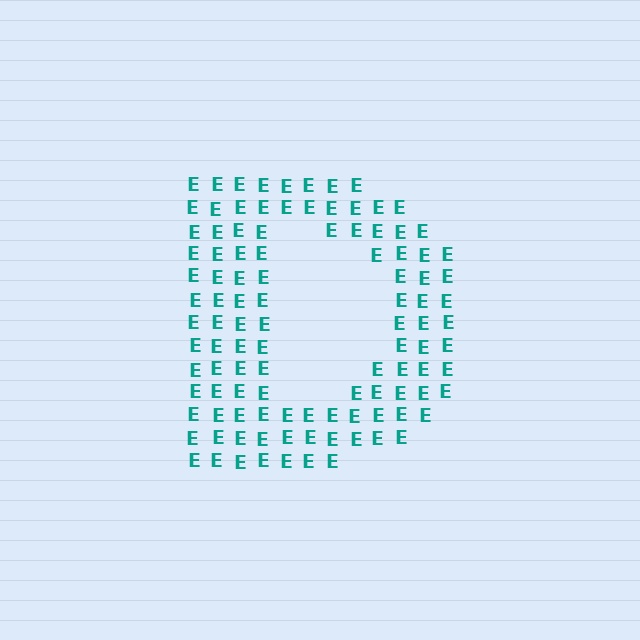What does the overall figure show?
The overall figure shows the letter D.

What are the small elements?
The small elements are letter E's.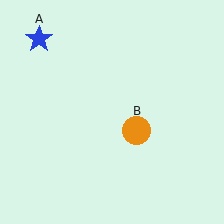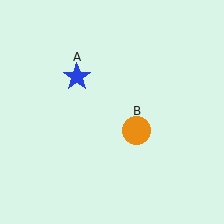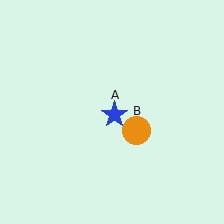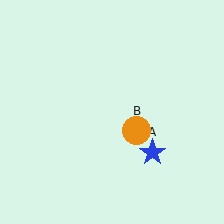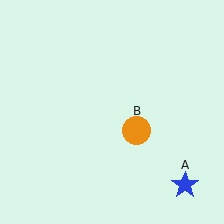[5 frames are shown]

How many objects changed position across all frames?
1 object changed position: blue star (object A).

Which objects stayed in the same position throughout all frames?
Orange circle (object B) remained stationary.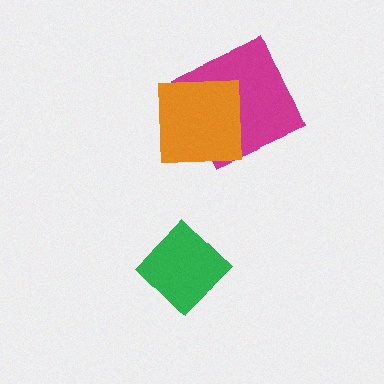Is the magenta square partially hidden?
Yes, it is partially covered by another shape.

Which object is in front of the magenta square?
The orange square is in front of the magenta square.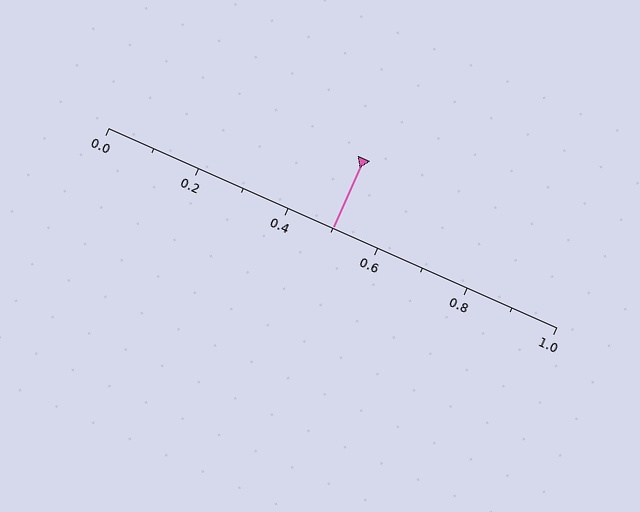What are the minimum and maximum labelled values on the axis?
The axis runs from 0.0 to 1.0.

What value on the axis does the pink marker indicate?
The marker indicates approximately 0.5.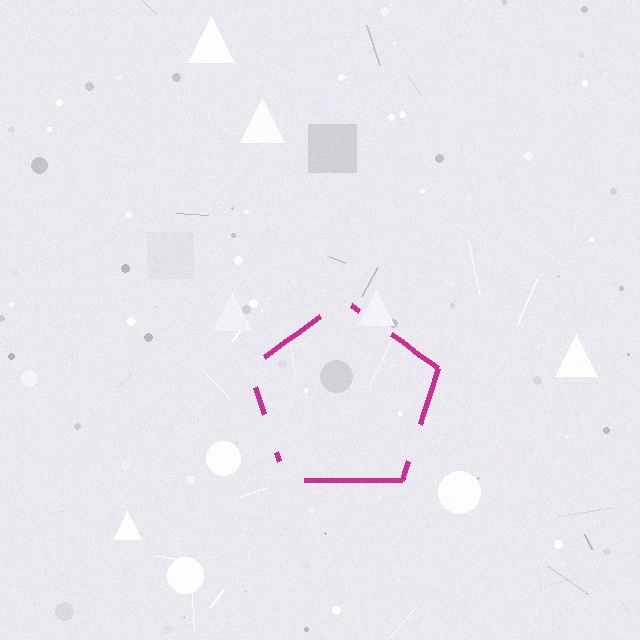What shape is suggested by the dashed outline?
The dashed outline suggests a pentagon.